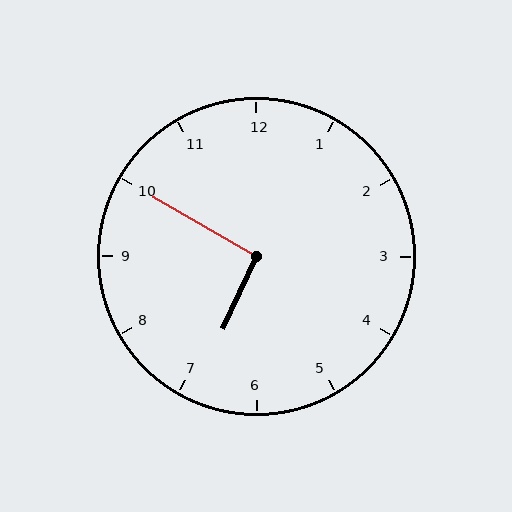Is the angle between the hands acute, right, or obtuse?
It is right.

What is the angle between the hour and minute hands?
Approximately 95 degrees.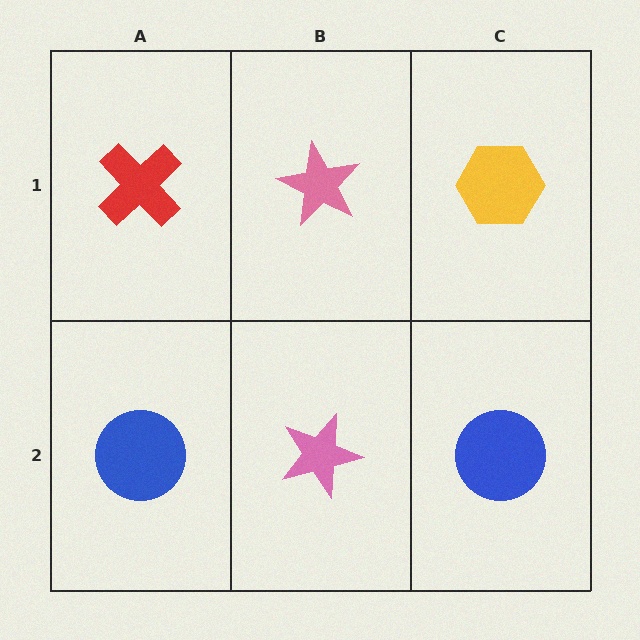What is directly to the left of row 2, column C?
A pink star.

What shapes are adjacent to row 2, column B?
A pink star (row 1, column B), a blue circle (row 2, column A), a blue circle (row 2, column C).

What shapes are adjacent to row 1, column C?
A blue circle (row 2, column C), a pink star (row 1, column B).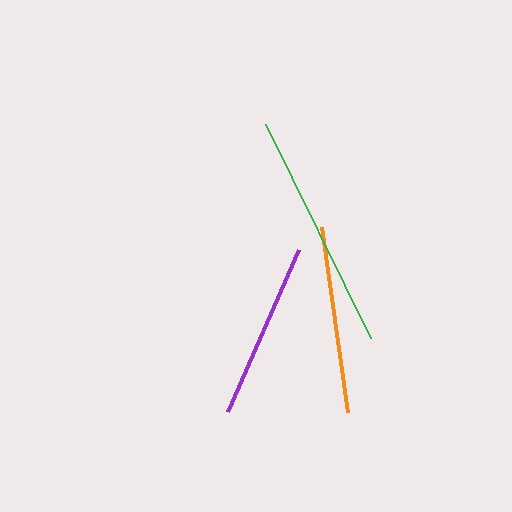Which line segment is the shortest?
The purple line is the shortest at approximately 176 pixels.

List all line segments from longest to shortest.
From longest to shortest: green, orange, purple.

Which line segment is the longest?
The green line is the longest at approximately 239 pixels.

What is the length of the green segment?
The green segment is approximately 239 pixels long.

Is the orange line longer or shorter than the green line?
The green line is longer than the orange line.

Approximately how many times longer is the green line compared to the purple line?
The green line is approximately 1.4 times the length of the purple line.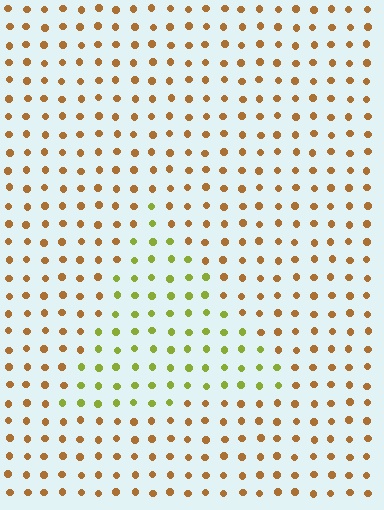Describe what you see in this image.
The image is filled with small brown elements in a uniform arrangement. A triangle-shaped region is visible where the elements are tinted to a slightly different hue, forming a subtle color boundary.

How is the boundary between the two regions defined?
The boundary is defined purely by a slight shift in hue (about 48 degrees). Spacing, size, and orientation are identical on both sides.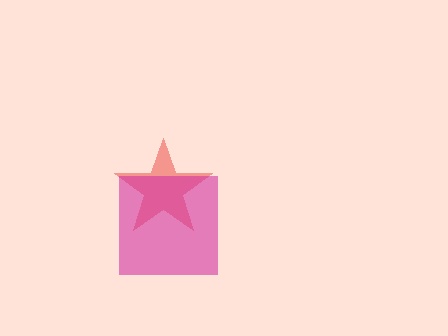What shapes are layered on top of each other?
The layered shapes are: a red star, a magenta square.